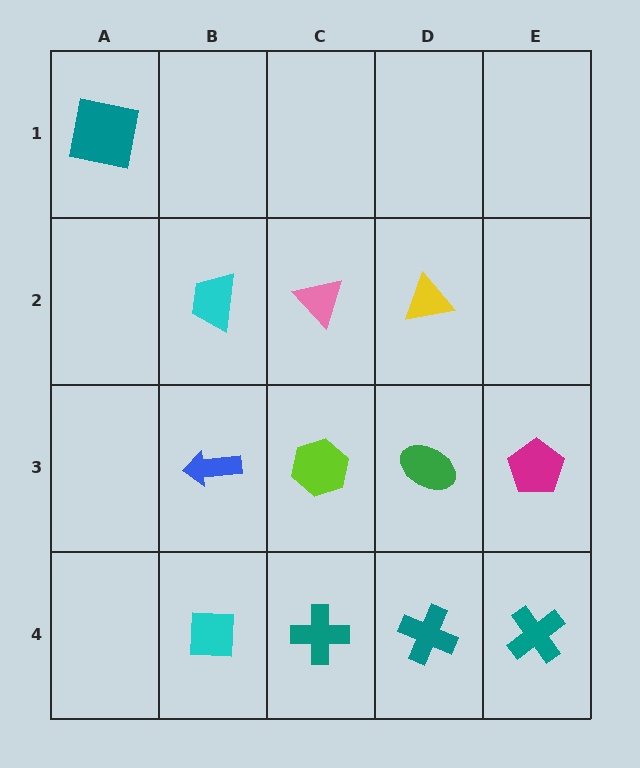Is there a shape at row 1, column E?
No, that cell is empty.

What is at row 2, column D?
A yellow triangle.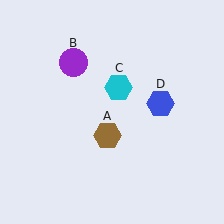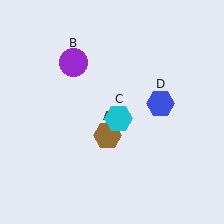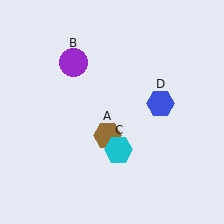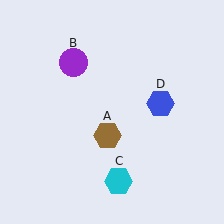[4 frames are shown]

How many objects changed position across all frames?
1 object changed position: cyan hexagon (object C).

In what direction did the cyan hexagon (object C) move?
The cyan hexagon (object C) moved down.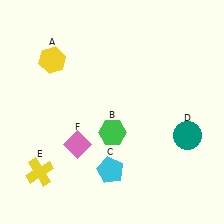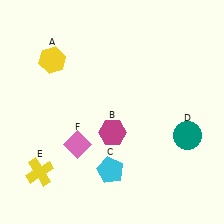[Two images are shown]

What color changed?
The hexagon (B) changed from green in Image 1 to magenta in Image 2.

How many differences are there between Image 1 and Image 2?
There is 1 difference between the two images.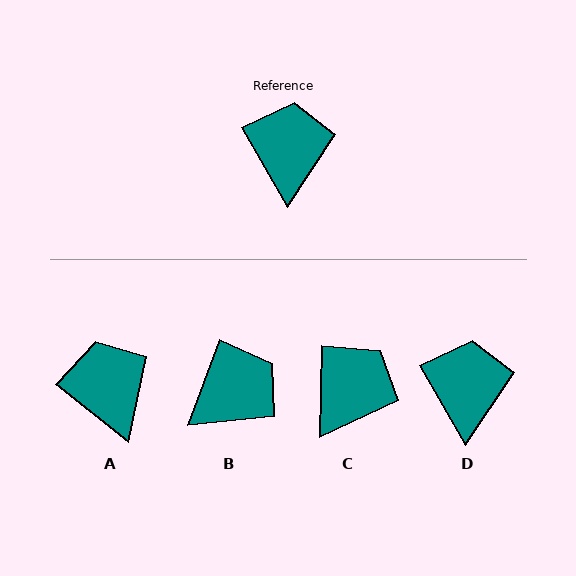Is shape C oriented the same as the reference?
No, it is off by about 31 degrees.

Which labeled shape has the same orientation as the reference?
D.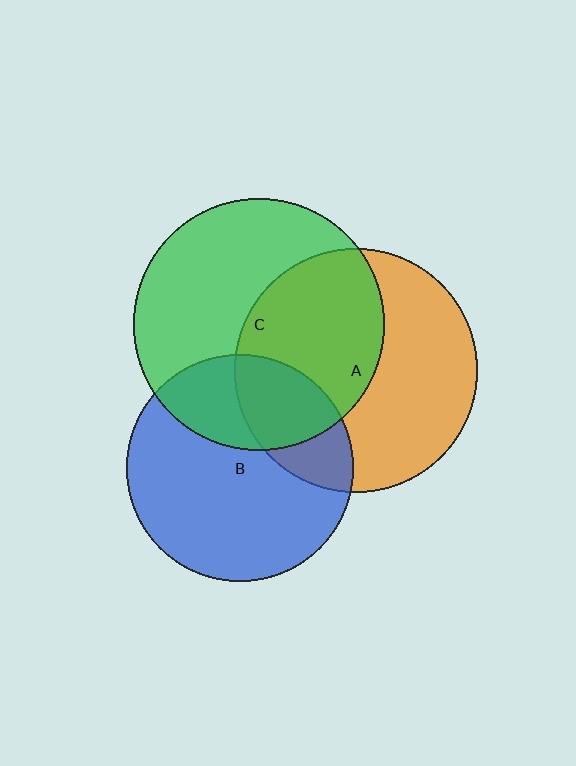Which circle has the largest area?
Circle C (green).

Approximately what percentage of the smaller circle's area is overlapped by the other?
Approximately 25%.